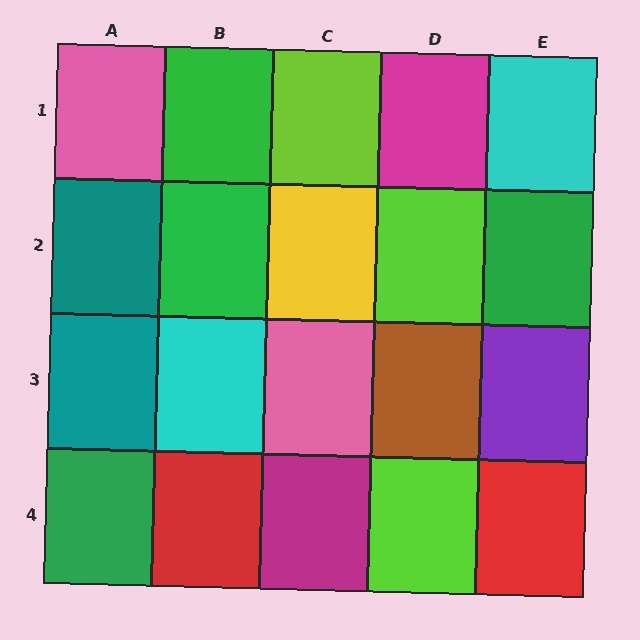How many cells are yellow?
1 cell is yellow.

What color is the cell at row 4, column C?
Magenta.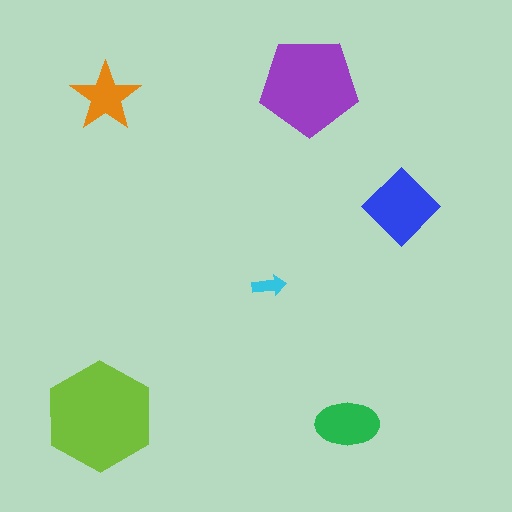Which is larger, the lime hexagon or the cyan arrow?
The lime hexagon.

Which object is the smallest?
The cyan arrow.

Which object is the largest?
The lime hexagon.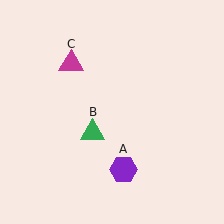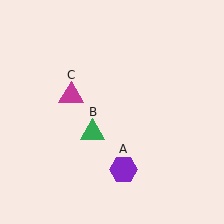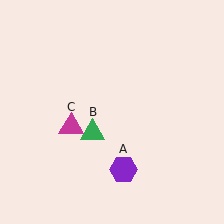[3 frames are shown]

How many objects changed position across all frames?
1 object changed position: magenta triangle (object C).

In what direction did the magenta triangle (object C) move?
The magenta triangle (object C) moved down.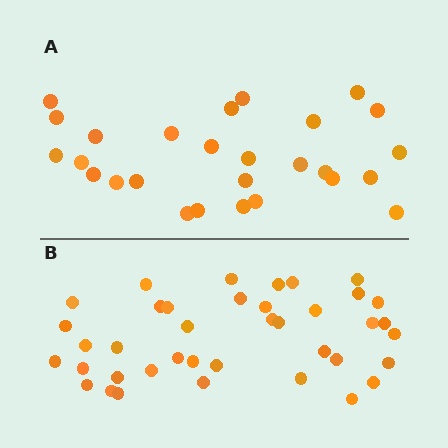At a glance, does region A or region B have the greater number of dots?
Region B (the bottom region) has more dots.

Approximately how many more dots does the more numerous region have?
Region B has roughly 12 or so more dots than region A.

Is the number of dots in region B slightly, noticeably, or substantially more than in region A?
Region B has noticeably more, but not dramatically so. The ratio is roughly 1.4 to 1.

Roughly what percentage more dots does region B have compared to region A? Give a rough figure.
About 45% more.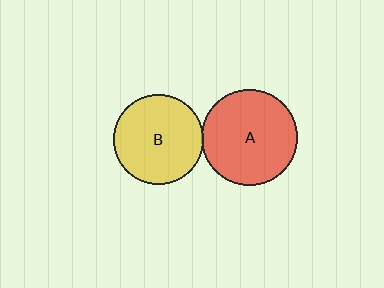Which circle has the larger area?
Circle A (red).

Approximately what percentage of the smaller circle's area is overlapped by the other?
Approximately 5%.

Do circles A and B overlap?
Yes.